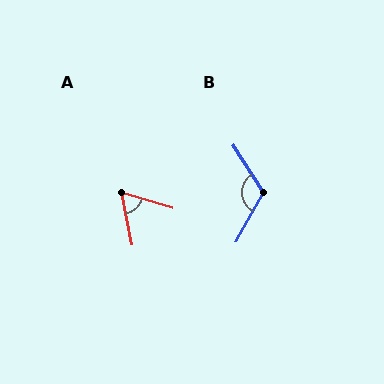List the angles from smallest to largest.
A (61°), B (117°).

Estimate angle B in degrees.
Approximately 117 degrees.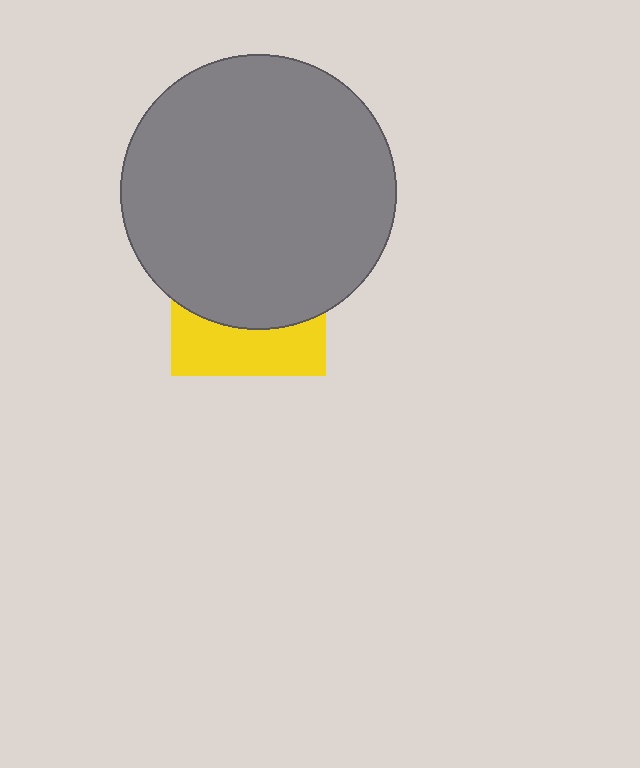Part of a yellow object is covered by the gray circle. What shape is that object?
It is a square.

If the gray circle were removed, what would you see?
You would see the complete yellow square.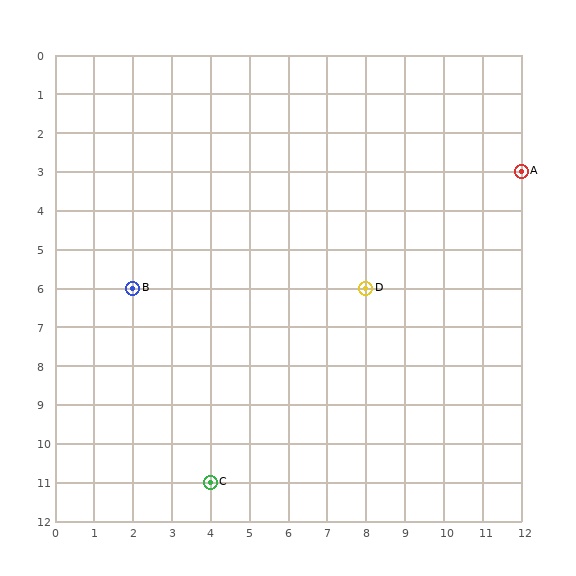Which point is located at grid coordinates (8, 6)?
Point D is at (8, 6).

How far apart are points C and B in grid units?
Points C and B are 2 columns and 5 rows apart (about 5.4 grid units diagonally).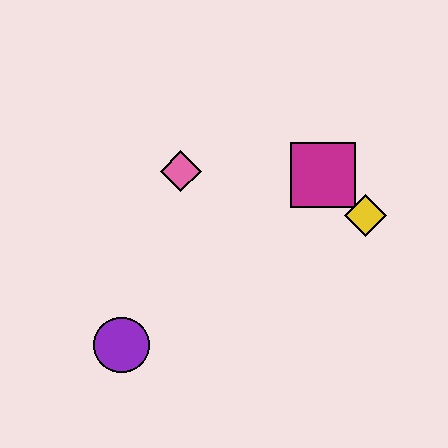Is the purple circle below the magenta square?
Yes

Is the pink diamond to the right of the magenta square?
No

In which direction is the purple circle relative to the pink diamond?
The purple circle is below the pink diamond.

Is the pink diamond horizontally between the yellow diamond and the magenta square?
No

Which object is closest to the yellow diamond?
The magenta square is closest to the yellow diamond.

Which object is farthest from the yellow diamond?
The purple circle is farthest from the yellow diamond.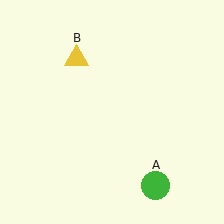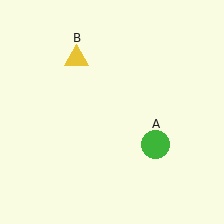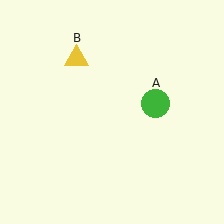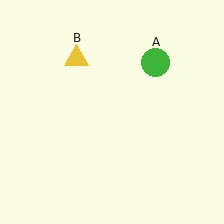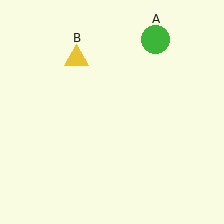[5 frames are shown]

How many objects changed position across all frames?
1 object changed position: green circle (object A).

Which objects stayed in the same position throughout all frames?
Yellow triangle (object B) remained stationary.